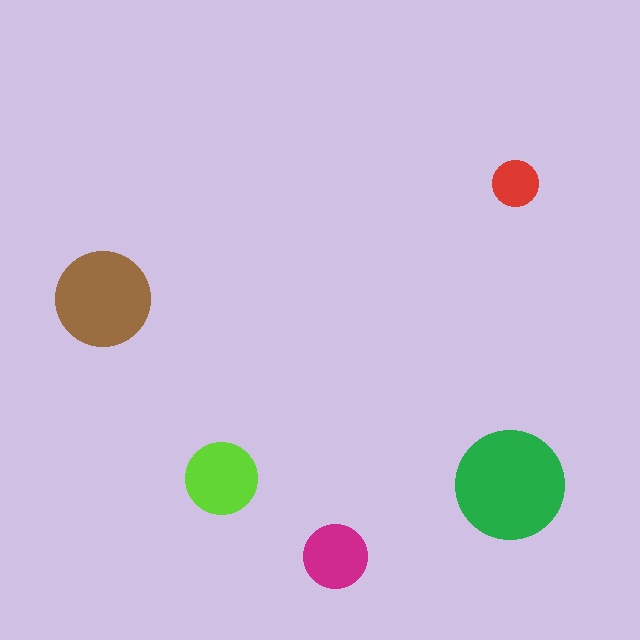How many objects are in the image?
There are 5 objects in the image.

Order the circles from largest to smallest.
the green one, the brown one, the lime one, the magenta one, the red one.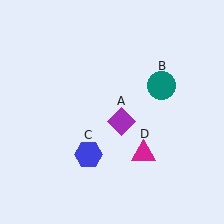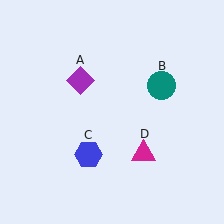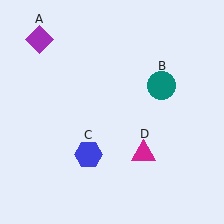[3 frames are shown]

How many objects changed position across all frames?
1 object changed position: purple diamond (object A).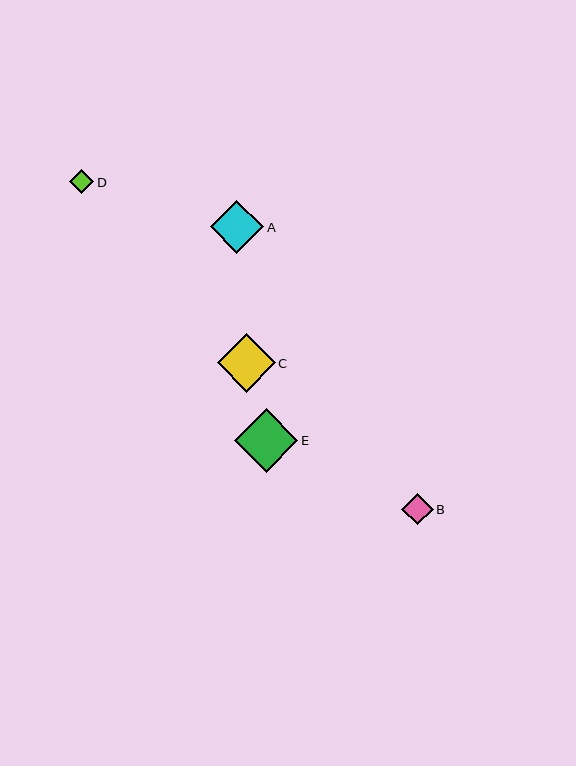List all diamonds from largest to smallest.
From largest to smallest: E, C, A, B, D.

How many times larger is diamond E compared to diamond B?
Diamond E is approximately 2.0 times the size of diamond B.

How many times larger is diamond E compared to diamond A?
Diamond E is approximately 1.2 times the size of diamond A.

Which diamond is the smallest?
Diamond D is the smallest with a size of approximately 24 pixels.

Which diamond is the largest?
Diamond E is the largest with a size of approximately 64 pixels.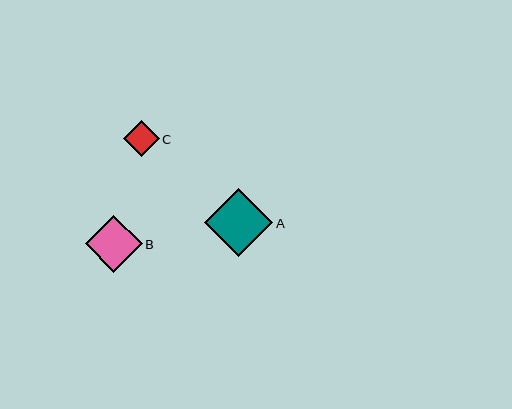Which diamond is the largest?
Diamond A is the largest with a size of approximately 69 pixels.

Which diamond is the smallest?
Diamond C is the smallest with a size of approximately 35 pixels.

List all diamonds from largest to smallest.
From largest to smallest: A, B, C.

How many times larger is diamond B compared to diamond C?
Diamond B is approximately 1.6 times the size of diamond C.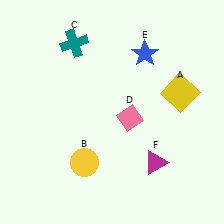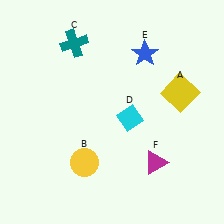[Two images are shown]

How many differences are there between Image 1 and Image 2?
There is 1 difference between the two images.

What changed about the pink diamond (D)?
In Image 1, D is pink. In Image 2, it changed to cyan.